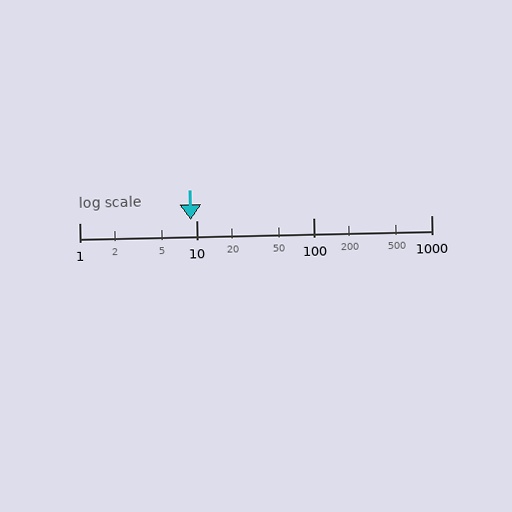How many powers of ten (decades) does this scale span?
The scale spans 3 decades, from 1 to 1000.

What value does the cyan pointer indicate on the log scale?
The pointer indicates approximately 9.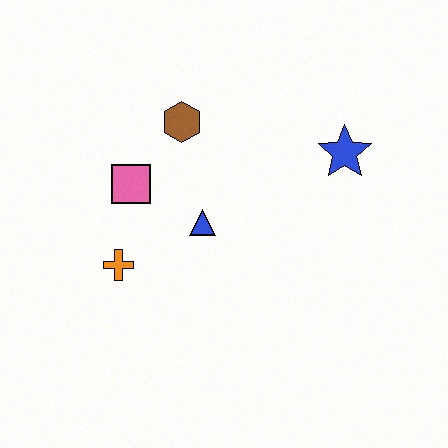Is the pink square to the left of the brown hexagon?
Yes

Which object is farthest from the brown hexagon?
The blue star is farthest from the brown hexagon.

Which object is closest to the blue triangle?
The pink square is closest to the blue triangle.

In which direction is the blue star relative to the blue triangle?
The blue star is to the right of the blue triangle.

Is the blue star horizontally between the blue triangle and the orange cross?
No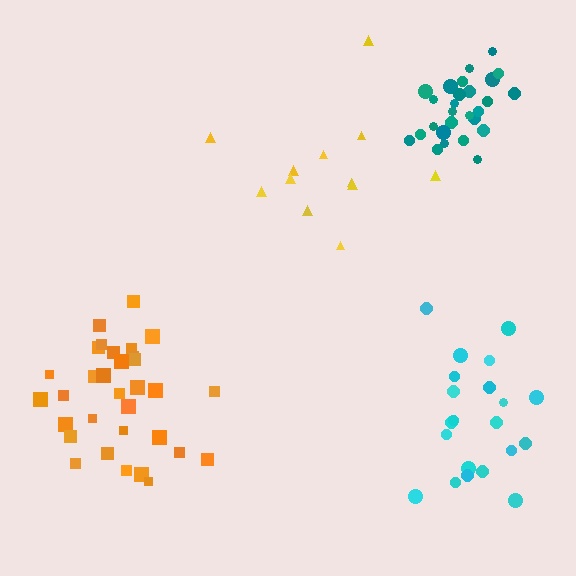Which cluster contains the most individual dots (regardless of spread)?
Orange (32).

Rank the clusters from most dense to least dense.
teal, orange, cyan, yellow.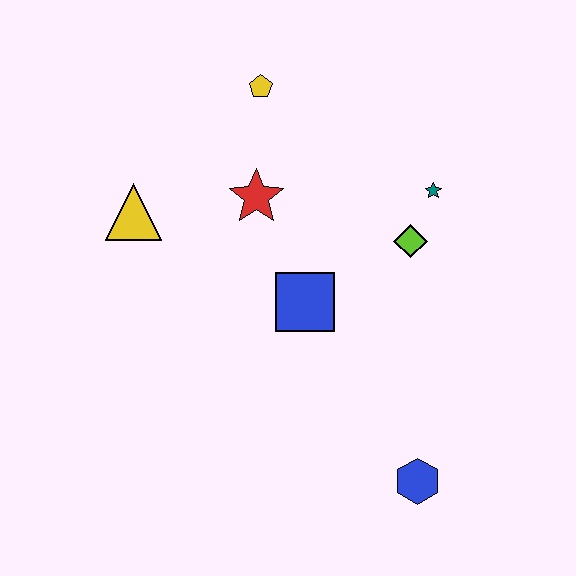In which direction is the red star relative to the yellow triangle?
The red star is to the right of the yellow triangle.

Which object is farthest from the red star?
The blue hexagon is farthest from the red star.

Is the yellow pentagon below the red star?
No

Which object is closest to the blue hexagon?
The blue square is closest to the blue hexagon.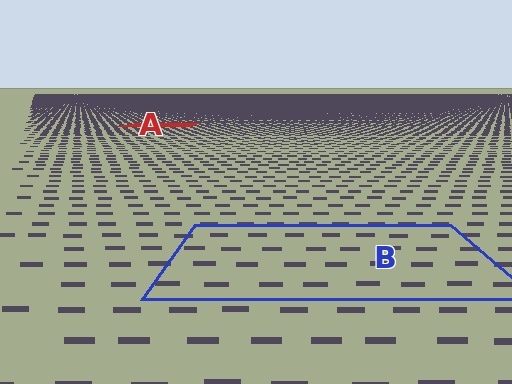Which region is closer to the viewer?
Region B is closer. The texture elements there are larger and more spread out.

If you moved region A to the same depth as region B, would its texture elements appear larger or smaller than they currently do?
They would appear larger. At a closer depth, the same texture elements are projected at a bigger on-screen size.